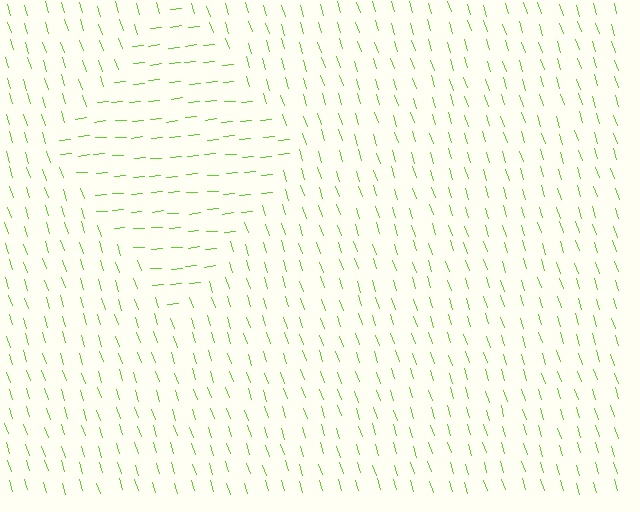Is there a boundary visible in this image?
Yes, there is a texture boundary formed by a change in line orientation.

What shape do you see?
I see a diamond.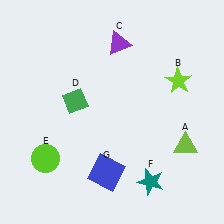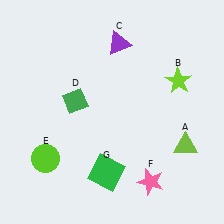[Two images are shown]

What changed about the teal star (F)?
In Image 1, F is teal. In Image 2, it changed to pink.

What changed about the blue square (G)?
In Image 1, G is blue. In Image 2, it changed to green.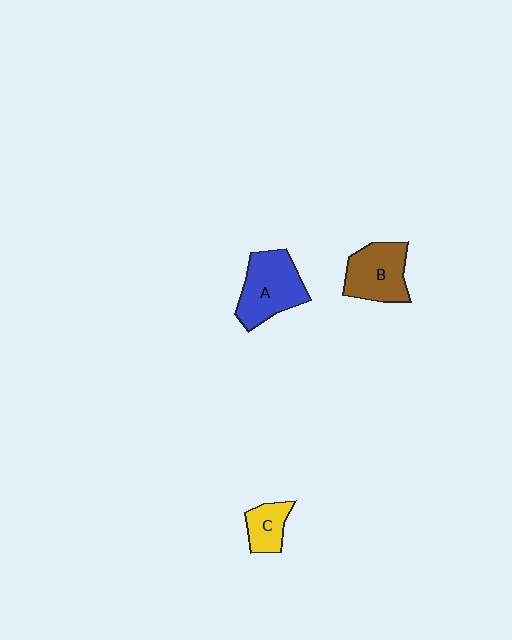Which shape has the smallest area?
Shape C (yellow).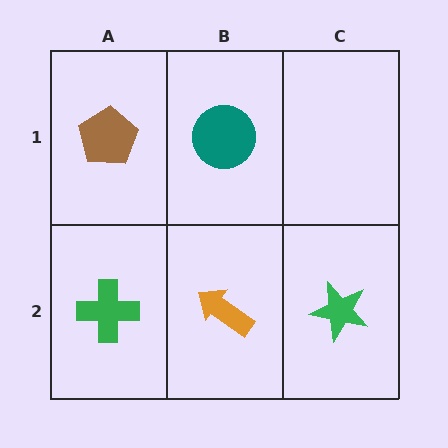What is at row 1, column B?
A teal circle.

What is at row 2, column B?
An orange arrow.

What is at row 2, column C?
A green star.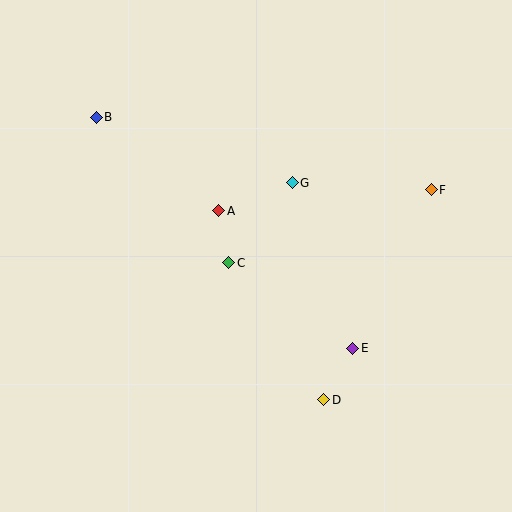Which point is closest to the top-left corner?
Point B is closest to the top-left corner.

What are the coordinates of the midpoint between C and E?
The midpoint between C and E is at (291, 306).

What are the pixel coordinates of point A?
Point A is at (219, 211).